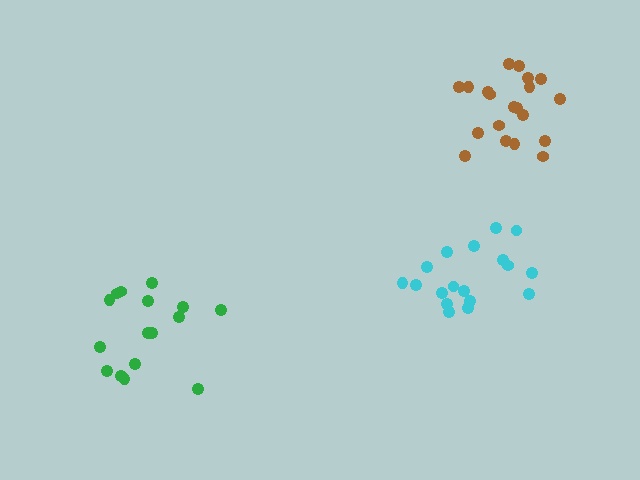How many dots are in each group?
Group 1: 18 dots, Group 2: 16 dots, Group 3: 20 dots (54 total).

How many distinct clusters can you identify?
There are 3 distinct clusters.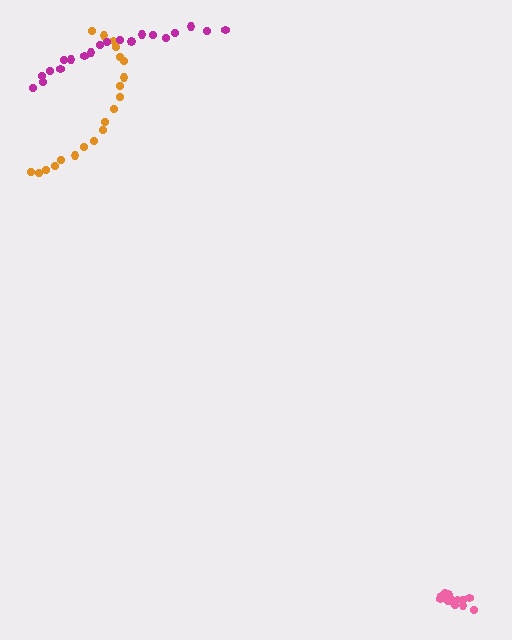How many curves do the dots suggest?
There are 3 distinct paths.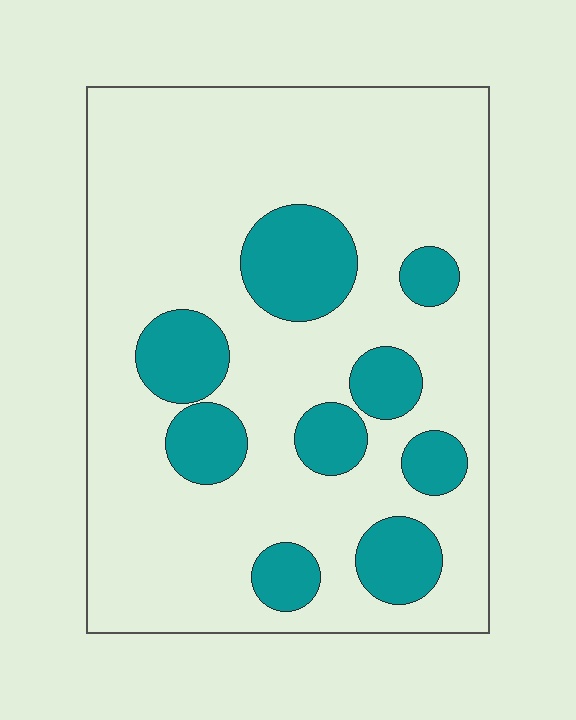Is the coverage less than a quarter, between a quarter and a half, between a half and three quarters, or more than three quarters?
Less than a quarter.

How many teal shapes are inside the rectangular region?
9.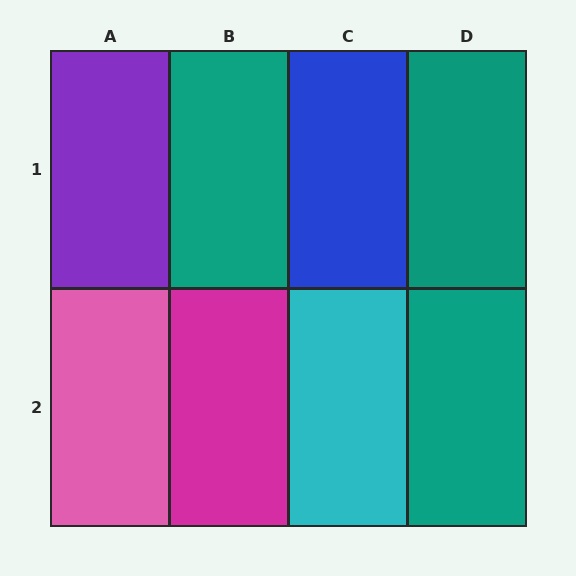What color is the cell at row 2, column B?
Magenta.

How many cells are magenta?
1 cell is magenta.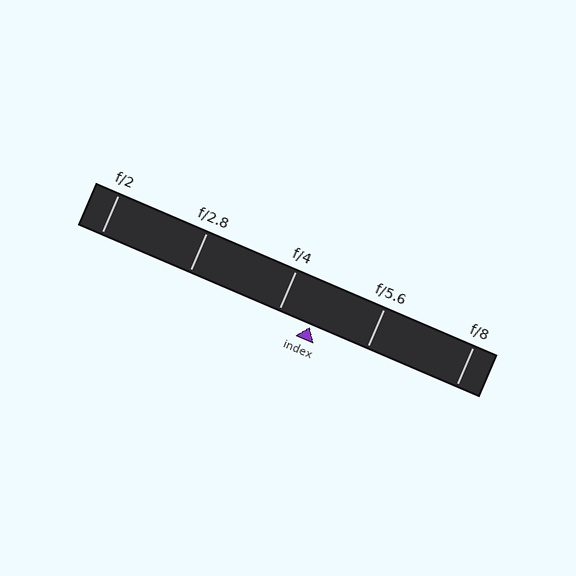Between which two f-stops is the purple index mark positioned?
The index mark is between f/4 and f/5.6.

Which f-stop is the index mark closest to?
The index mark is closest to f/4.